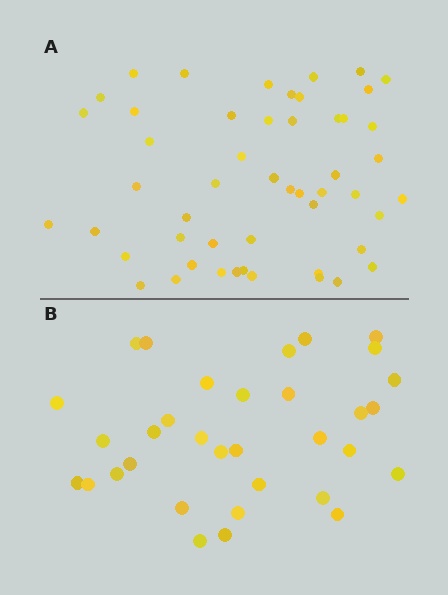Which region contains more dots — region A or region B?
Region A (the top region) has more dots.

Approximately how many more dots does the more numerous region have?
Region A has approximately 20 more dots than region B.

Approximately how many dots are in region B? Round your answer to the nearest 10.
About 30 dots. (The exact count is 33, which rounds to 30.)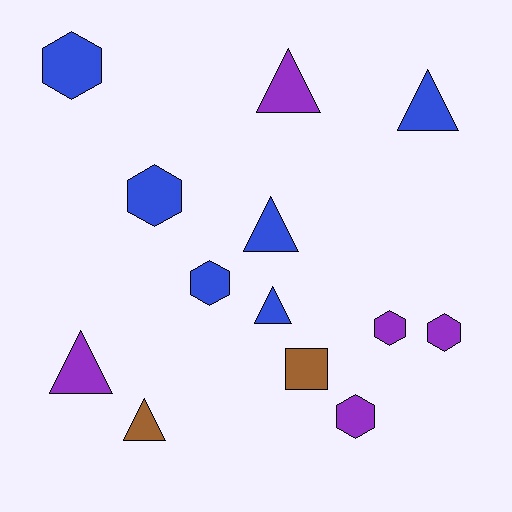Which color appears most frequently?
Blue, with 6 objects.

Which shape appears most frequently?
Hexagon, with 6 objects.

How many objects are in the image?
There are 13 objects.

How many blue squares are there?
There are no blue squares.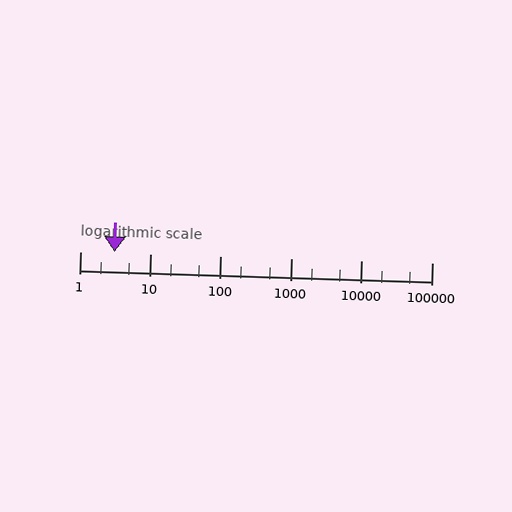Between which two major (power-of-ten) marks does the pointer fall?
The pointer is between 1 and 10.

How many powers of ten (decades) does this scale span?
The scale spans 5 decades, from 1 to 100000.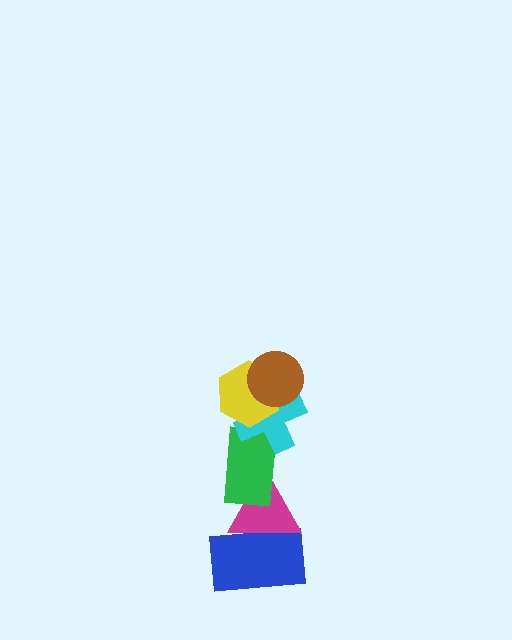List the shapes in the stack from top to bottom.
From top to bottom: the brown circle, the yellow hexagon, the cyan cross, the green rectangle, the magenta triangle, the blue rectangle.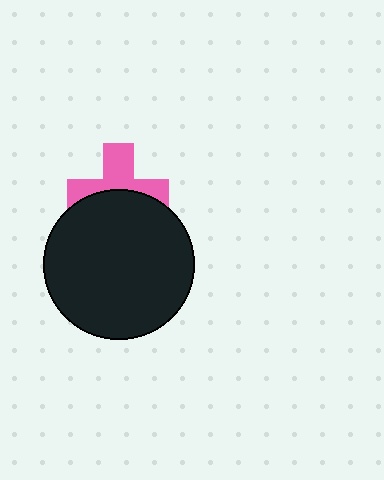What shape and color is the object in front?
The object in front is a black circle.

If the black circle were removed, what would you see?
You would see the complete pink cross.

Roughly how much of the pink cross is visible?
About half of it is visible (roughly 51%).